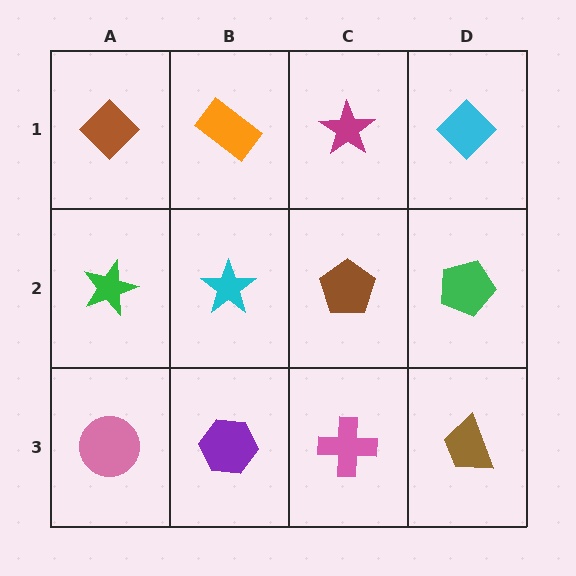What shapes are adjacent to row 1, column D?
A green pentagon (row 2, column D), a magenta star (row 1, column C).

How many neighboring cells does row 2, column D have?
3.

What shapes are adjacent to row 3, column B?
A cyan star (row 2, column B), a pink circle (row 3, column A), a pink cross (row 3, column C).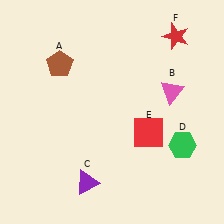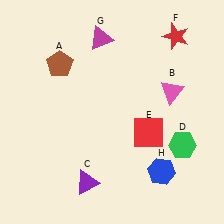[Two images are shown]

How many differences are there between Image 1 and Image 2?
There are 2 differences between the two images.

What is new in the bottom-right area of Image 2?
A blue hexagon (H) was added in the bottom-right area of Image 2.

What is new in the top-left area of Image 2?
A magenta triangle (G) was added in the top-left area of Image 2.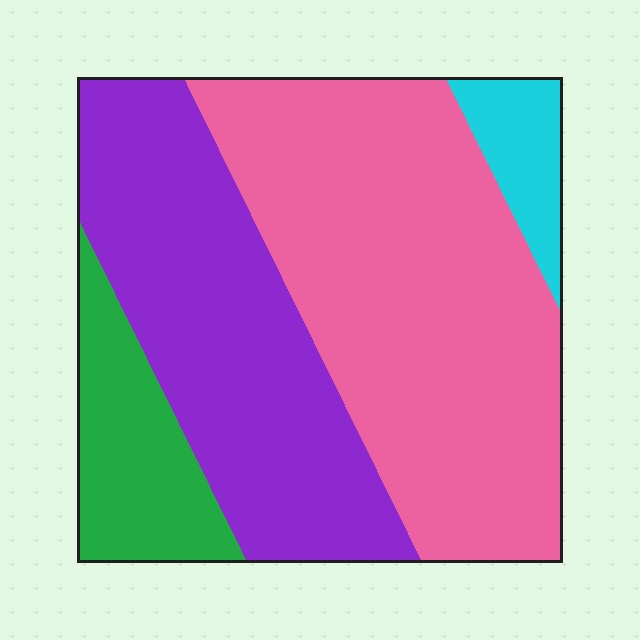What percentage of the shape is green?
Green takes up less than a quarter of the shape.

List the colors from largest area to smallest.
From largest to smallest: pink, purple, green, cyan.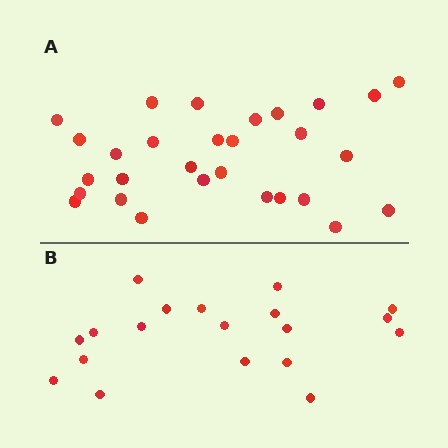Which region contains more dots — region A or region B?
Region A (the top region) has more dots.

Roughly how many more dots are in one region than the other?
Region A has roughly 10 or so more dots than region B.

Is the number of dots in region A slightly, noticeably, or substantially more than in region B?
Region A has substantially more. The ratio is roughly 1.5 to 1.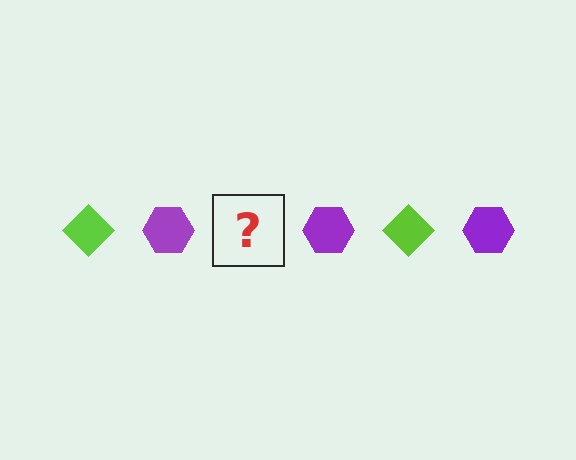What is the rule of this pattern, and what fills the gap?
The rule is that the pattern alternates between lime diamond and purple hexagon. The gap should be filled with a lime diamond.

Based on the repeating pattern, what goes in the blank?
The blank should be a lime diamond.